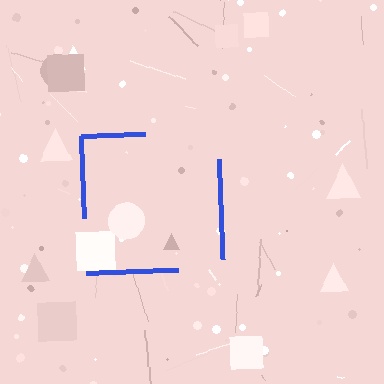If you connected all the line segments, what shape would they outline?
They would outline a square.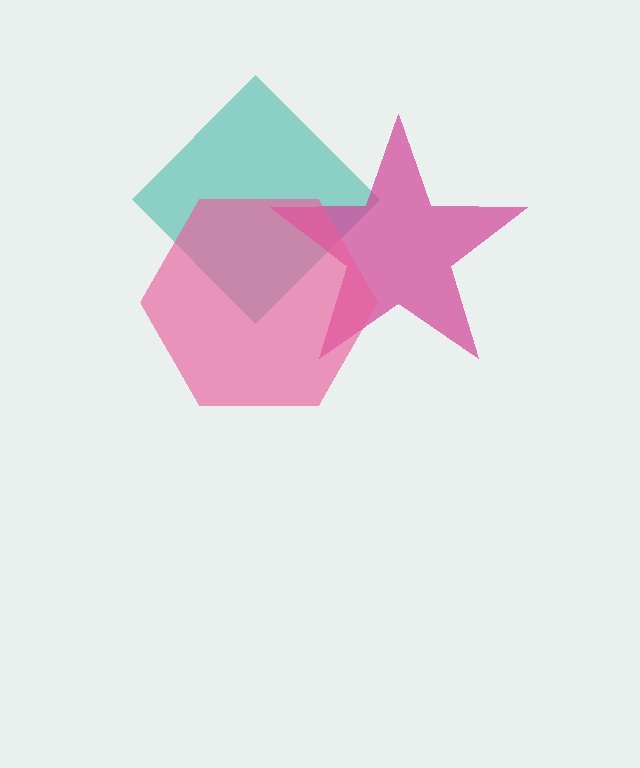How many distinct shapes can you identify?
There are 3 distinct shapes: a teal diamond, a magenta star, a pink hexagon.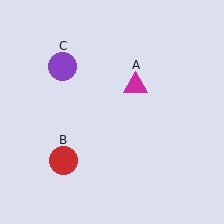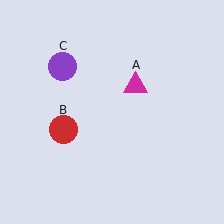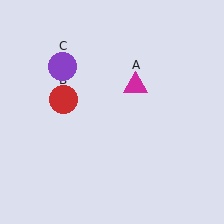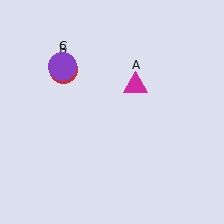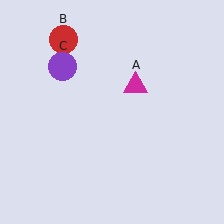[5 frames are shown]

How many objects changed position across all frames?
1 object changed position: red circle (object B).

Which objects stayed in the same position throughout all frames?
Magenta triangle (object A) and purple circle (object C) remained stationary.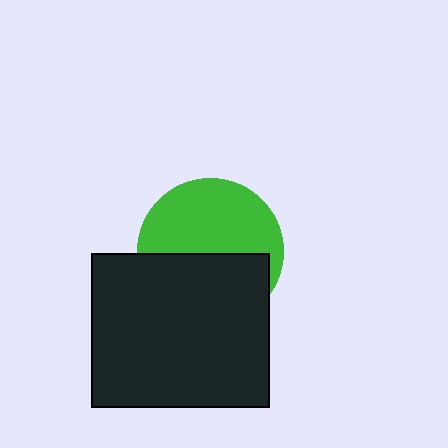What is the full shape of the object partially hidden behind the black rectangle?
The partially hidden object is a green circle.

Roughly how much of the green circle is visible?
About half of it is visible (roughly 54%).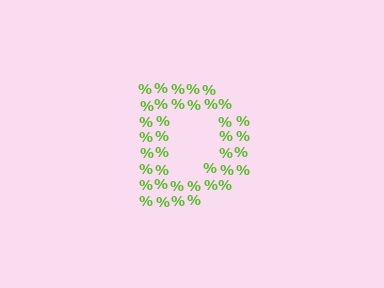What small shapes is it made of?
It is made of small percent signs.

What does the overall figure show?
The overall figure shows the letter D.